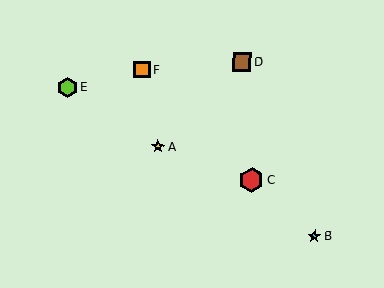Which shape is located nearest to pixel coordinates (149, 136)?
The yellow star (labeled A) at (158, 147) is nearest to that location.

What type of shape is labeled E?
Shape E is a lime hexagon.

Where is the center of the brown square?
The center of the brown square is at (242, 62).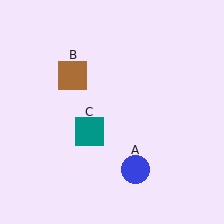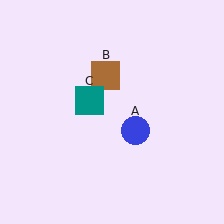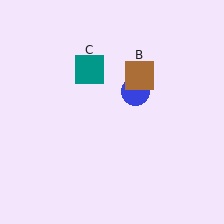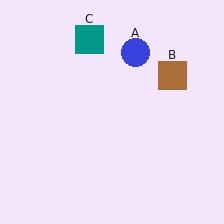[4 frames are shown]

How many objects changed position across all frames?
3 objects changed position: blue circle (object A), brown square (object B), teal square (object C).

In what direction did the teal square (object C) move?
The teal square (object C) moved up.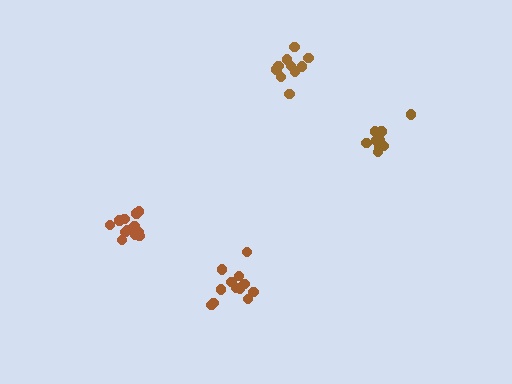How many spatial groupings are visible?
There are 4 spatial groupings.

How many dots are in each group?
Group 1: 12 dots, Group 2: 9 dots, Group 3: 10 dots, Group 4: 12 dots (43 total).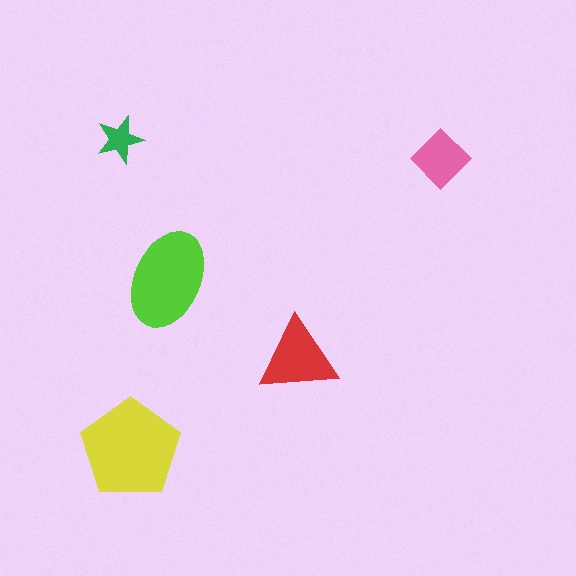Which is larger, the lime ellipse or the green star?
The lime ellipse.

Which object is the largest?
The yellow pentagon.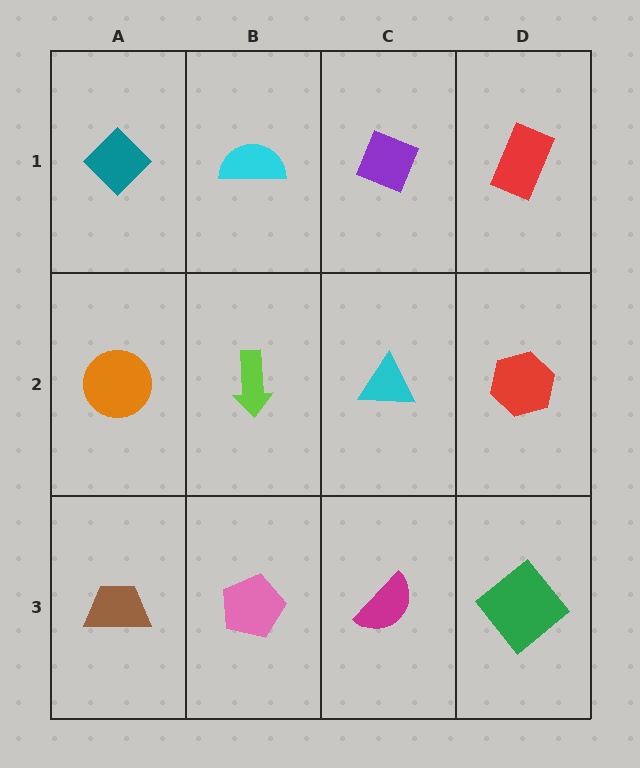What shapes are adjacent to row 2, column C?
A purple diamond (row 1, column C), a magenta semicircle (row 3, column C), a lime arrow (row 2, column B), a red hexagon (row 2, column D).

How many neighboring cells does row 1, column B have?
3.